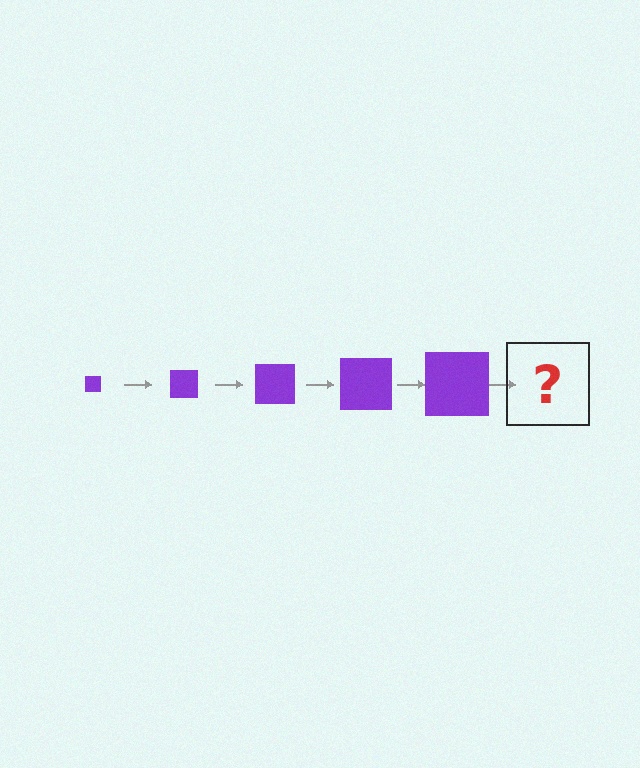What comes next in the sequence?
The next element should be a purple square, larger than the previous one.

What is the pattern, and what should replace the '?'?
The pattern is that the square gets progressively larger each step. The '?' should be a purple square, larger than the previous one.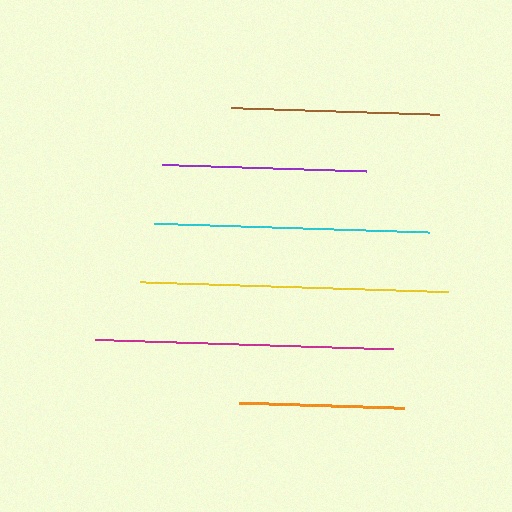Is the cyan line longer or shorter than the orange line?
The cyan line is longer than the orange line.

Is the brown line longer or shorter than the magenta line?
The magenta line is longer than the brown line.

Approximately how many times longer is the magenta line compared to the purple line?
The magenta line is approximately 1.5 times the length of the purple line.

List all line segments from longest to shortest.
From longest to shortest: yellow, magenta, cyan, brown, purple, orange.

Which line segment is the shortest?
The orange line is the shortest at approximately 165 pixels.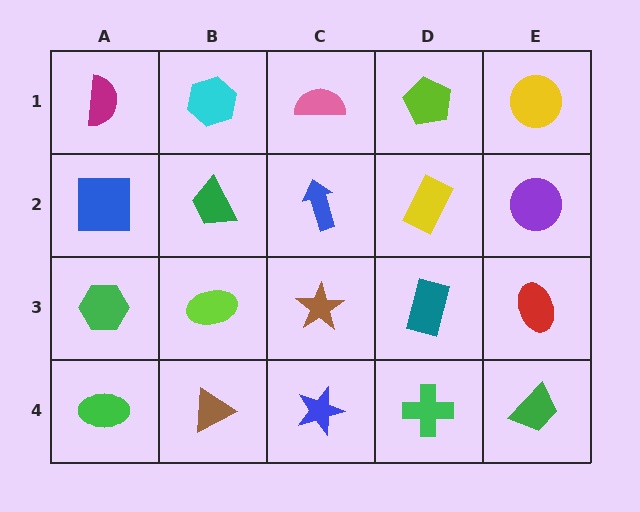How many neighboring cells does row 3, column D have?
4.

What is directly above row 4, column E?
A red ellipse.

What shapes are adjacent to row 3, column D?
A yellow rectangle (row 2, column D), a green cross (row 4, column D), a brown star (row 3, column C), a red ellipse (row 3, column E).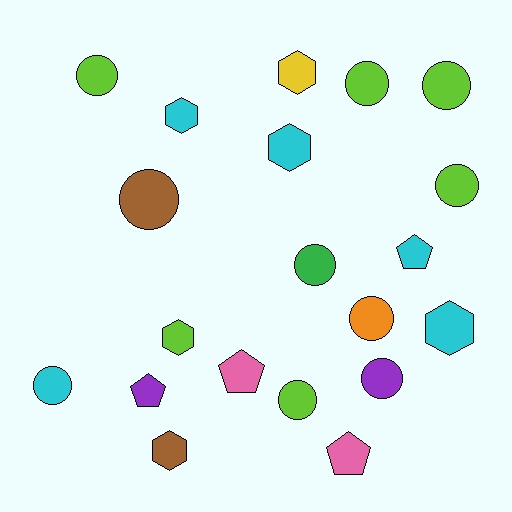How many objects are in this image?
There are 20 objects.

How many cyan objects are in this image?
There are 5 cyan objects.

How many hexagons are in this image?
There are 6 hexagons.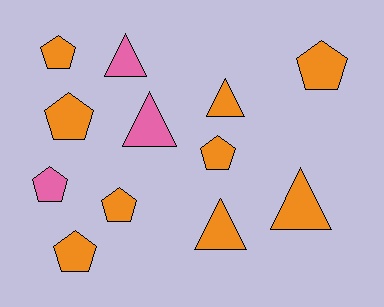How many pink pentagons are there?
There is 1 pink pentagon.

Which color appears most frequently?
Orange, with 9 objects.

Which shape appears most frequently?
Pentagon, with 7 objects.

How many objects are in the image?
There are 12 objects.